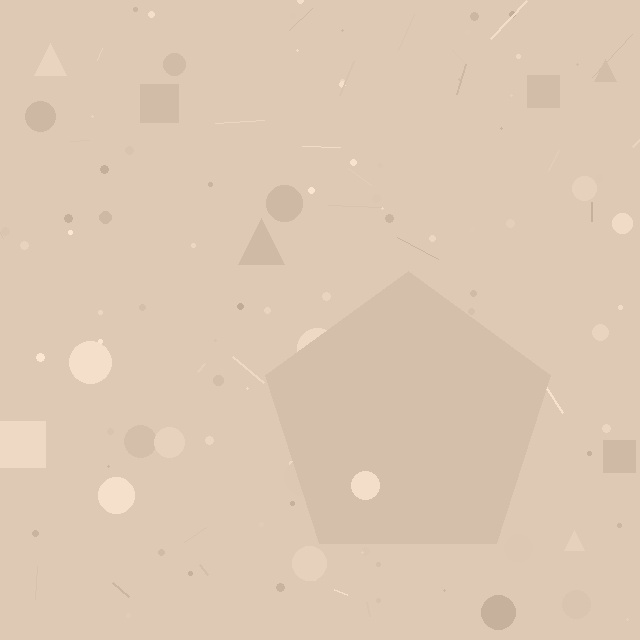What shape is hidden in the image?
A pentagon is hidden in the image.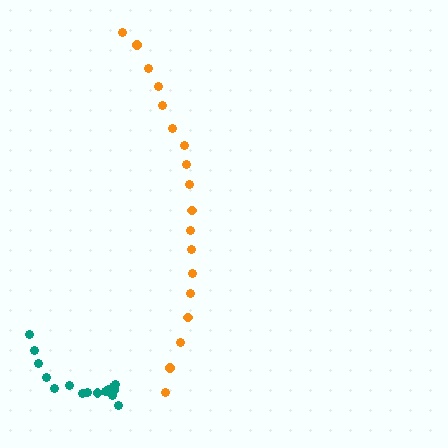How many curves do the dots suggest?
There are 2 distinct paths.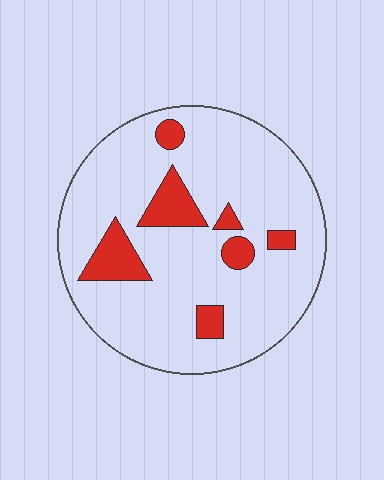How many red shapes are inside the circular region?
7.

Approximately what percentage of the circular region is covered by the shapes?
Approximately 15%.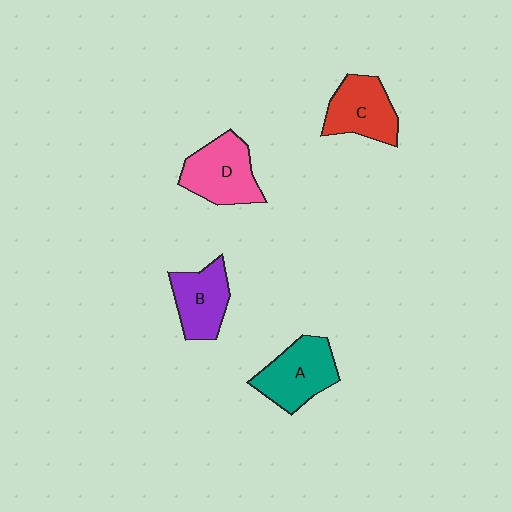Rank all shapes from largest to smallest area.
From largest to smallest: D (pink), A (teal), C (red), B (purple).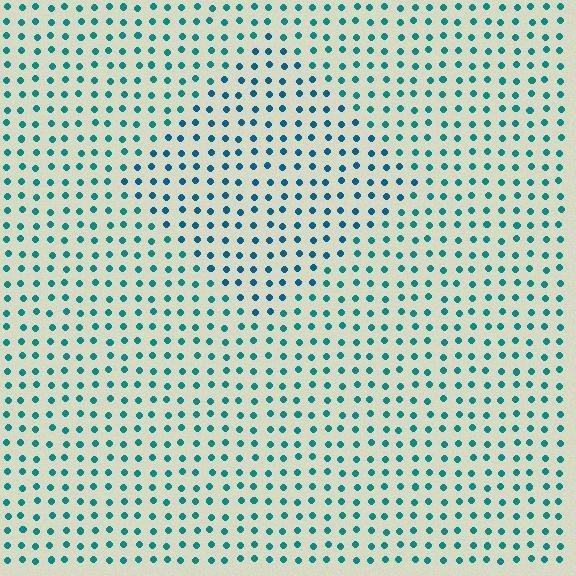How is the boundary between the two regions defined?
The boundary is defined purely by a slight shift in hue (about 21 degrees). Spacing, size, and orientation are identical on both sides.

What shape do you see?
I see a diamond.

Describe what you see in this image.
The image is filled with small teal elements in a uniform arrangement. A diamond-shaped region is visible where the elements are tinted to a slightly different hue, forming a subtle color boundary.